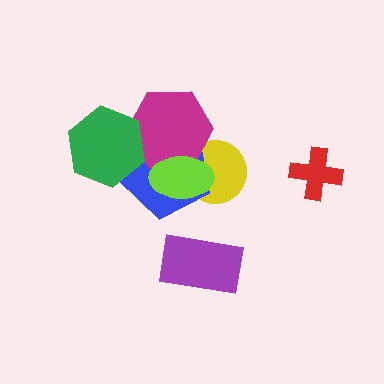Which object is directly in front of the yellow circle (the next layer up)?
The blue pentagon is directly in front of the yellow circle.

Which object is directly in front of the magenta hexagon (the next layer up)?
The green hexagon is directly in front of the magenta hexagon.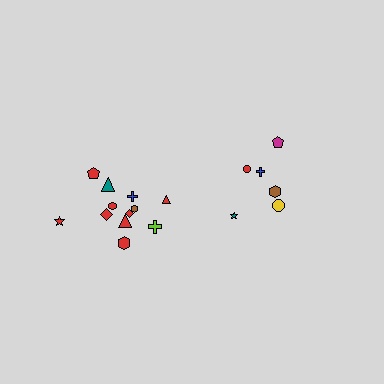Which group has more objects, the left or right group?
The left group.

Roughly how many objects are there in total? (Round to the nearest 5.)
Roughly 20 objects in total.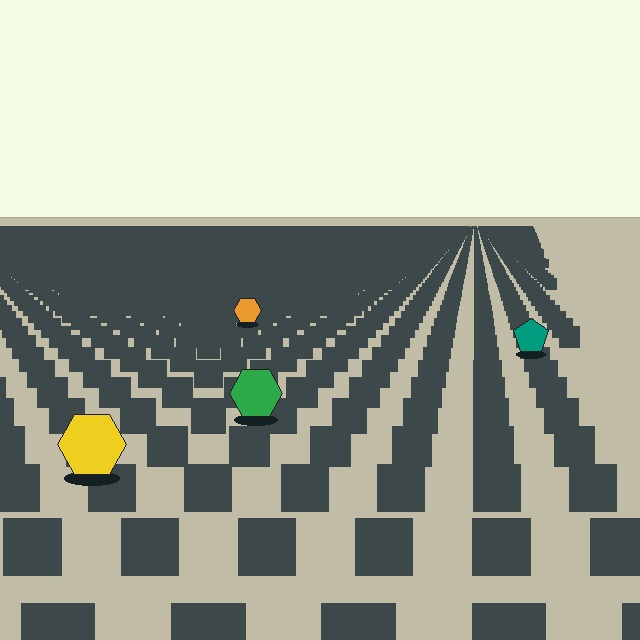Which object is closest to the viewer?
The yellow hexagon is closest. The texture marks near it are larger and more spread out.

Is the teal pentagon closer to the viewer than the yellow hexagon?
No. The yellow hexagon is closer — you can tell from the texture gradient: the ground texture is coarser near it.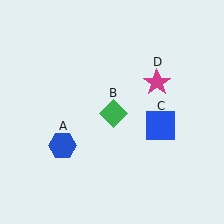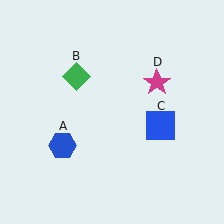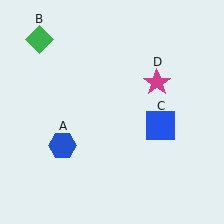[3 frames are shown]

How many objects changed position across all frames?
1 object changed position: green diamond (object B).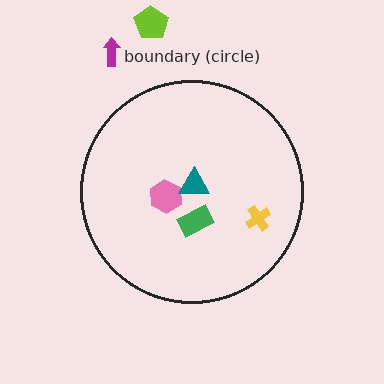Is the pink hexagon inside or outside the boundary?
Inside.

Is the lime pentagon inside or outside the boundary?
Outside.